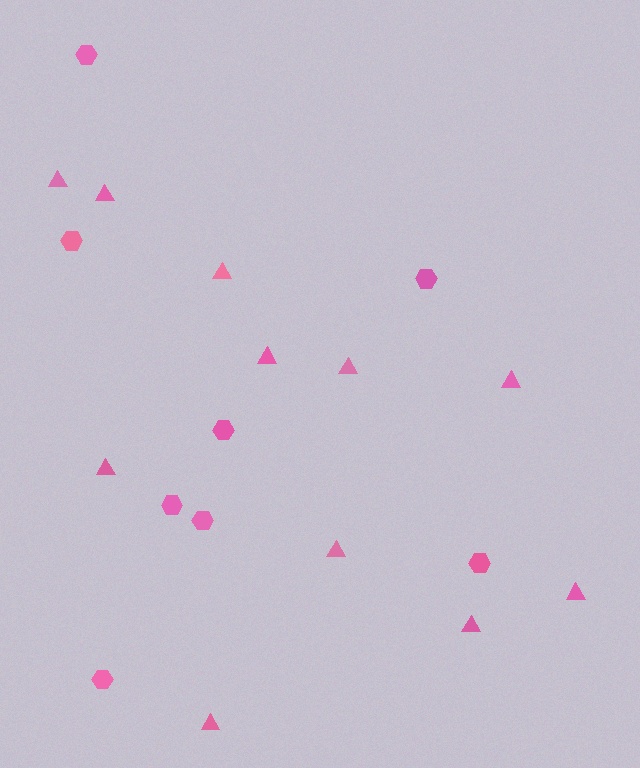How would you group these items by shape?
There are 2 groups: one group of hexagons (8) and one group of triangles (11).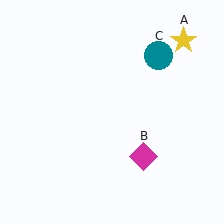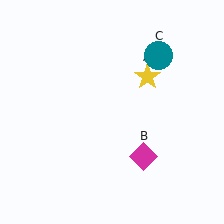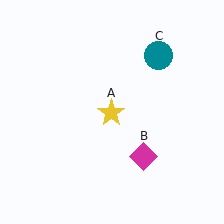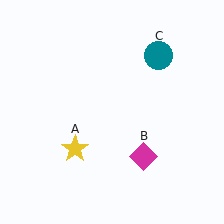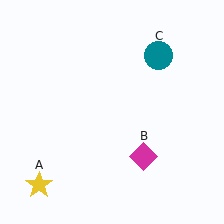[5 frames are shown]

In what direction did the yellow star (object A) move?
The yellow star (object A) moved down and to the left.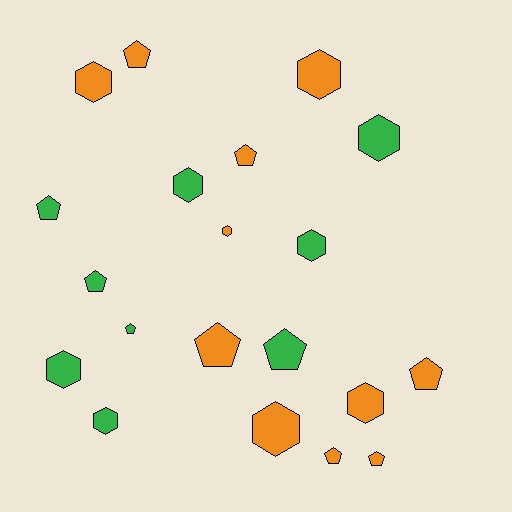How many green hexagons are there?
There are 5 green hexagons.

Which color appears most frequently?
Orange, with 11 objects.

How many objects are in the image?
There are 20 objects.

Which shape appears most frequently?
Hexagon, with 10 objects.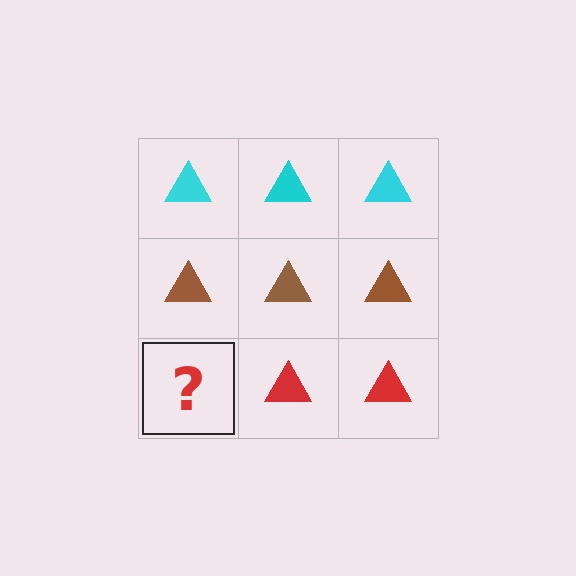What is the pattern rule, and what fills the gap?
The rule is that each row has a consistent color. The gap should be filled with a red triangle.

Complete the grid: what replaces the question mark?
The question mark should be replaced with a red triangle.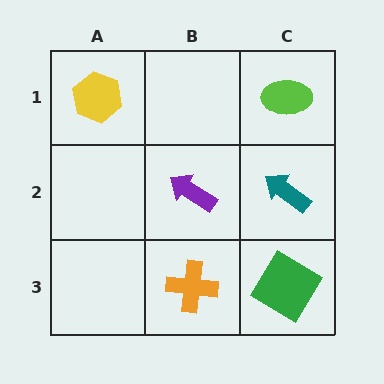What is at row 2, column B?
A purple arrow.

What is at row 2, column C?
A teal arrow.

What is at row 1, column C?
A lime ellipse.